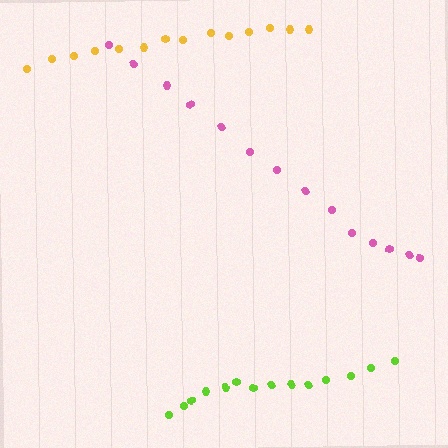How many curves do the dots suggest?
There are 3 distinct paths.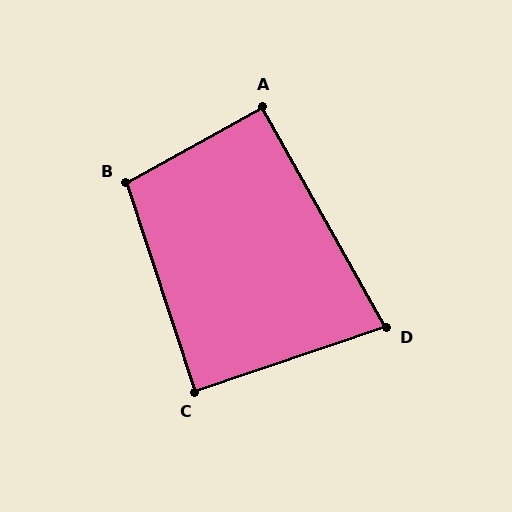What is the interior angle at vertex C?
Approximately 90 degrees (approximately right).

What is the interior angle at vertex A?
Approximately 90 degrees (approximately right).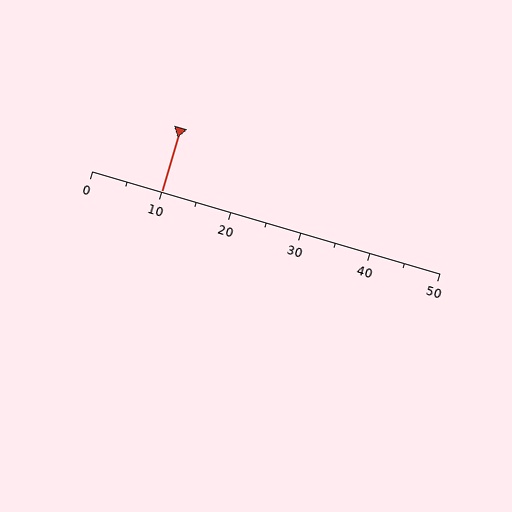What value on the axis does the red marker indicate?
The marker indicates approximately 10.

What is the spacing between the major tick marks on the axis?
The major ticks are spaced 10 apart.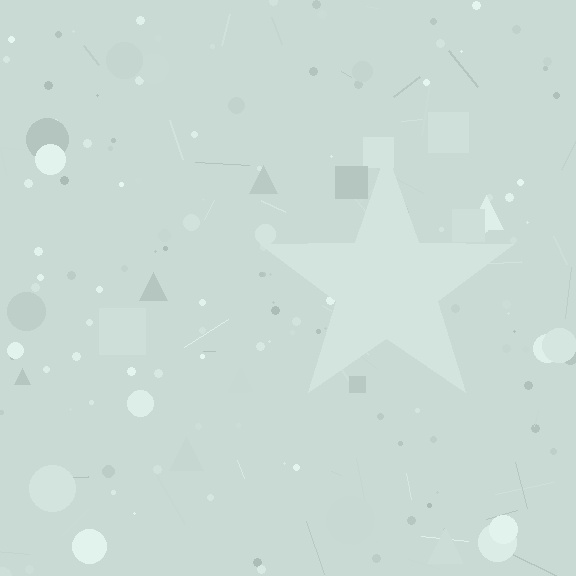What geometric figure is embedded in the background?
A star is embedded in the background.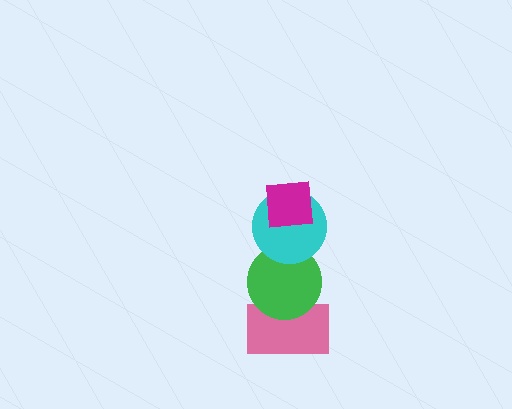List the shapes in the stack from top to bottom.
From top to bottom: the magenta square, the cyan circle, the green circle, the pink rectangle.